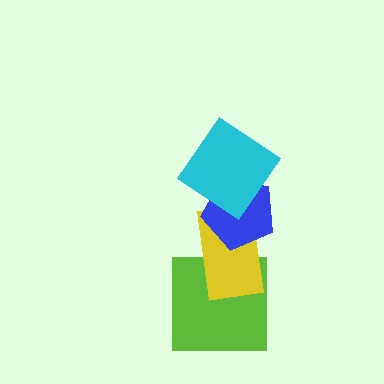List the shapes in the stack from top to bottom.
From top to bottom: the cyan diamond, the blue pentagon, the yellow rectangle, the lime square.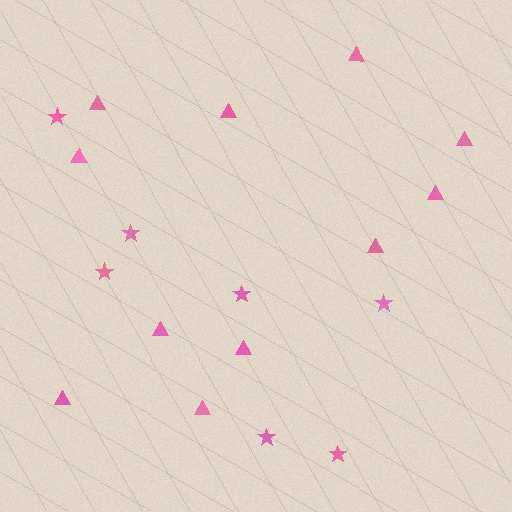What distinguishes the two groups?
There are 2 groups: one group of stars (7) and one group of triangles (11).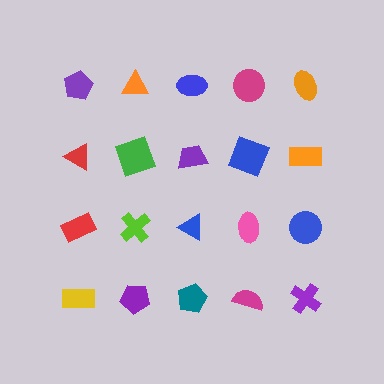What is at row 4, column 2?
A purple pentagon.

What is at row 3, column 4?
A pink ellipse.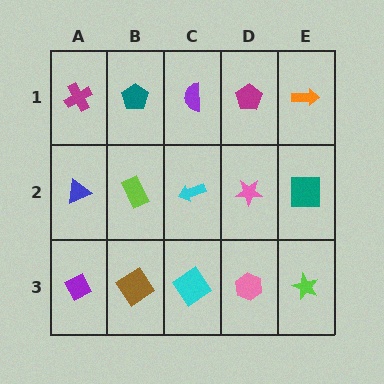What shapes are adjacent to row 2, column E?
An orange arrow (row 1, column E), a lime star (row 3, column E), a pink star (row 2, column D).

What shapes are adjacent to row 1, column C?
A cyan arrow (row 2, column C), a teal pentagon (row 1, column B), a magenta pentagon (row 1, column D).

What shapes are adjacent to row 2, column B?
A teal pentagon (row 1, column B), a brown diamond (row 3, column B), a blue triangle (row 2, column A), a cyan arrow (row 2, column C).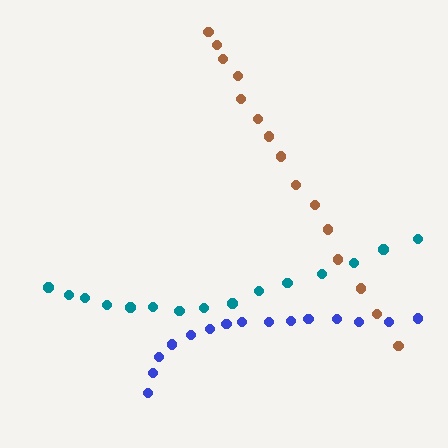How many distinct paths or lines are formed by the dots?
There are 3 distinct paths.